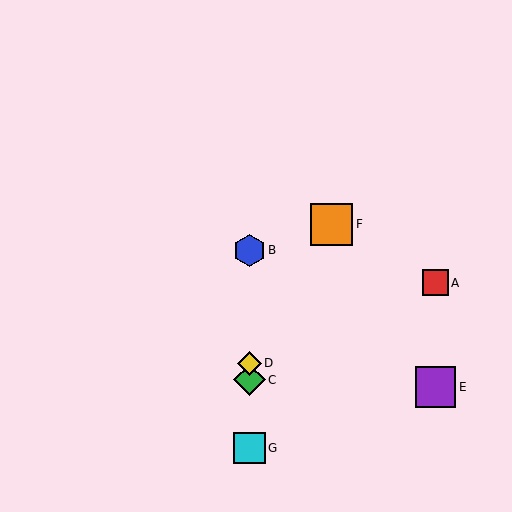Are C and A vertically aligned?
No, C is at x≈249 and A is at x≈435.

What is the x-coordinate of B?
Object B is at x≈249.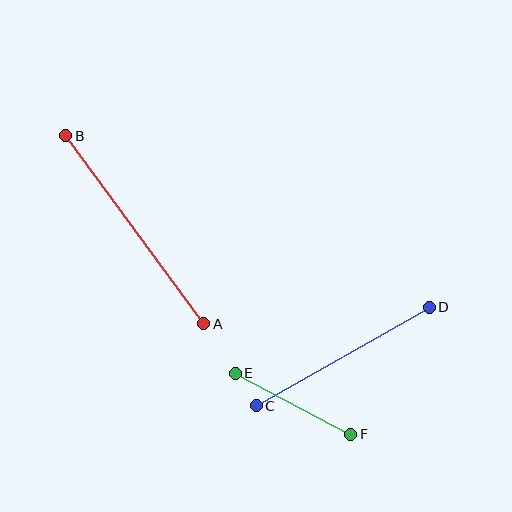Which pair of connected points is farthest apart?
Points A and B are farthest apart.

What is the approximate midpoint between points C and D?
The midpoint is at approximately (343, 357) pixels.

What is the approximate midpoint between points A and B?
The midpoint is at approximately (135, 230) pixels.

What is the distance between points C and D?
The distance is approximately 199 pixels.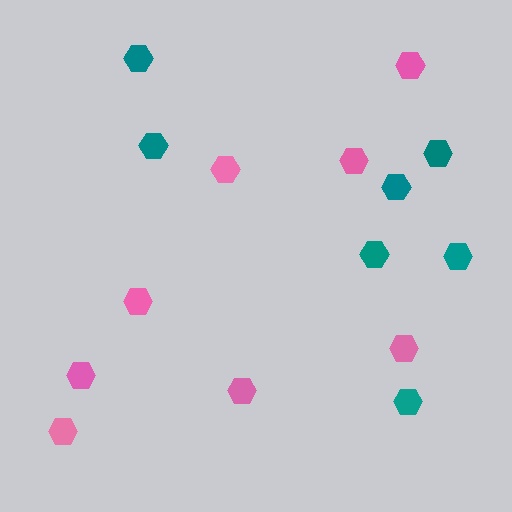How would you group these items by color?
There are 2 groups: one group of teal hexagons (7) and one group of pink hexagons (8).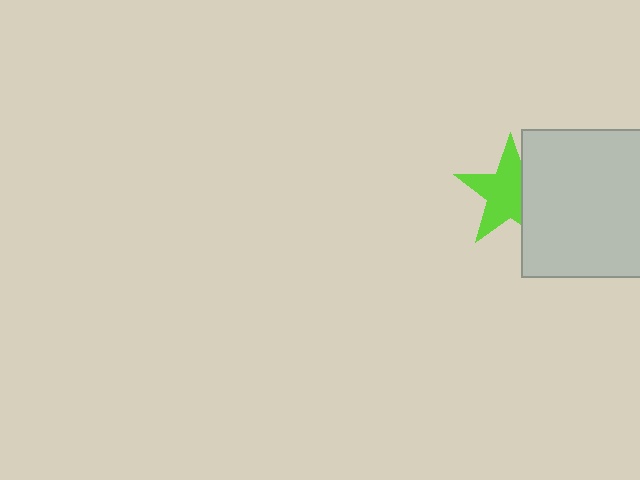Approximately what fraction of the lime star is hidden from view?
Roughly 32% of the lime star is hidden behind the light gray square.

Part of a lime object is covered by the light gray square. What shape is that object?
It is a star.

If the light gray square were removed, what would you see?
You would see the complete lime star.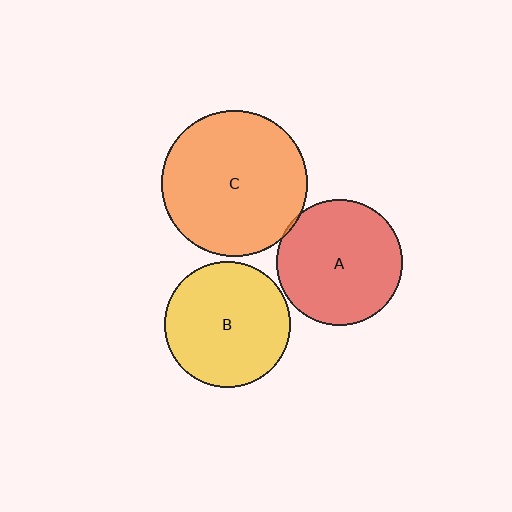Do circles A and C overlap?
Yes.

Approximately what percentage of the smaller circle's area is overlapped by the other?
Approximately 5%.